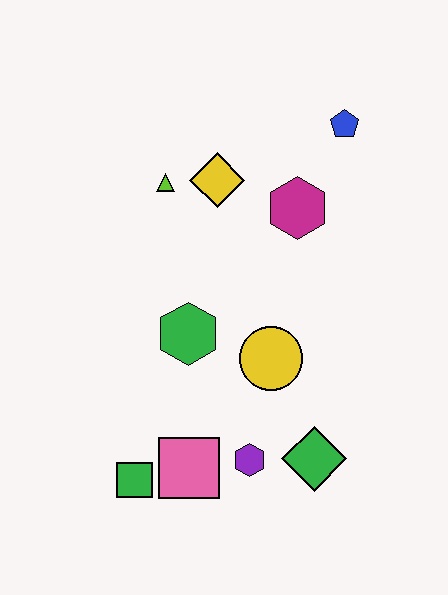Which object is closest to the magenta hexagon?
The yellow diamond is closest to the magenta hexagon.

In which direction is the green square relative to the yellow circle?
The green square is to the left of the yellow circle.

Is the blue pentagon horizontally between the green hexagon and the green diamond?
No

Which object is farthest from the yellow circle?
The blue pentagon is farthest from the yellow circle.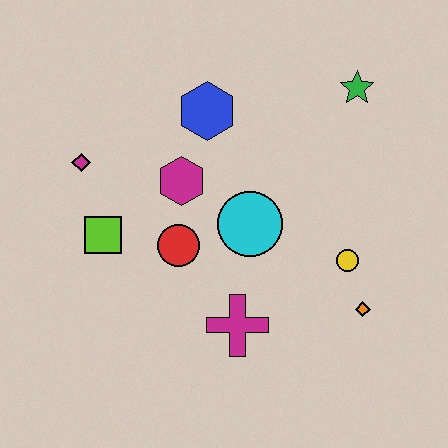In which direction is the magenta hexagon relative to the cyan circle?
The magenta hexagon is to the left of the cyan circle.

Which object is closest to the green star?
The blue hexagon is closest to the green star.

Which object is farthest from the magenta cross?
The green star is farthest from the magenta cross.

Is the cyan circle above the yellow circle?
Yes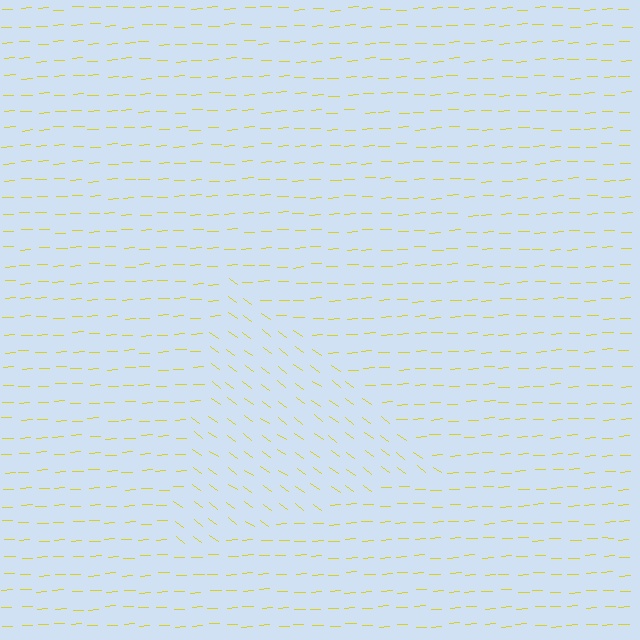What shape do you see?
I see a triangle.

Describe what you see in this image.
The image is filled with small yellow line segments. A triangle region in the image has lines oriented differently from the surrounding lines, creating a visible texture boundary.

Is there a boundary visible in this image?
Yes, there is a texture boundary formed by a change in line orientation.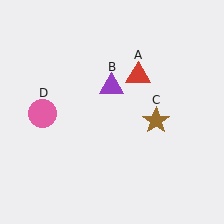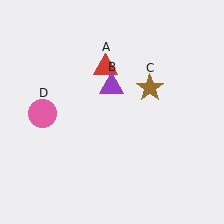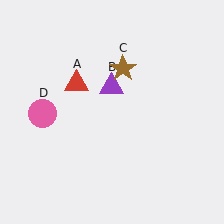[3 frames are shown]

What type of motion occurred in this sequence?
The red triangle (object A), brown star (object C) rotated counterclockwise around the center of the scene.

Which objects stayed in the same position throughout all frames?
Purple triangle (object B) and pink circle (object D) remained stationary.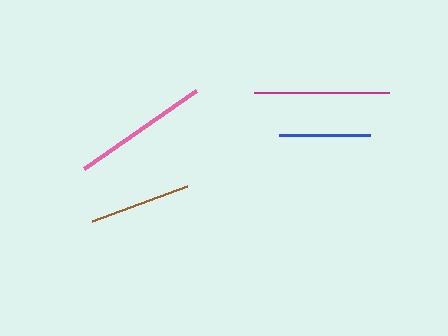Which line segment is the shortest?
The blue line is the shortest at approximately 91 pixels.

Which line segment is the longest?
The pink line is the longest at approximately 137 pixels.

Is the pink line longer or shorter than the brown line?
The pink line is longer than the brown line.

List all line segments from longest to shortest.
From longest to shortest: pink, magenta, brown, blue.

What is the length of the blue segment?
The blue segment is approximately 91 pixels long.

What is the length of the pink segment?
The pink segment is approximately 137 pixels long.